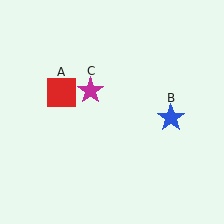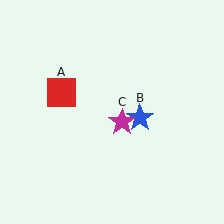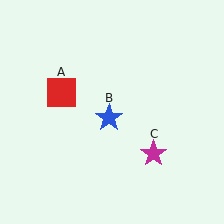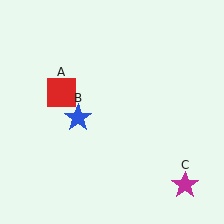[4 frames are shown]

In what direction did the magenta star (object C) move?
The magenta star (object C) moved down and to the right.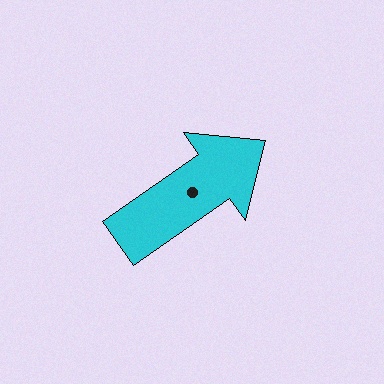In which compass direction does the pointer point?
Northeast.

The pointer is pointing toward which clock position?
Roughly 2 o'clock.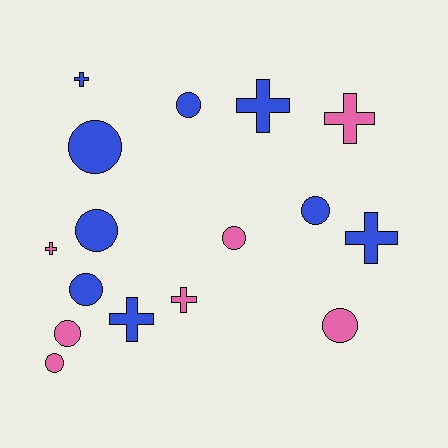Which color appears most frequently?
Blue, with 9 objects.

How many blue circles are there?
There are 5 blue circles.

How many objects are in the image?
There are 16 objects.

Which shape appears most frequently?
Circle, with 9 objects.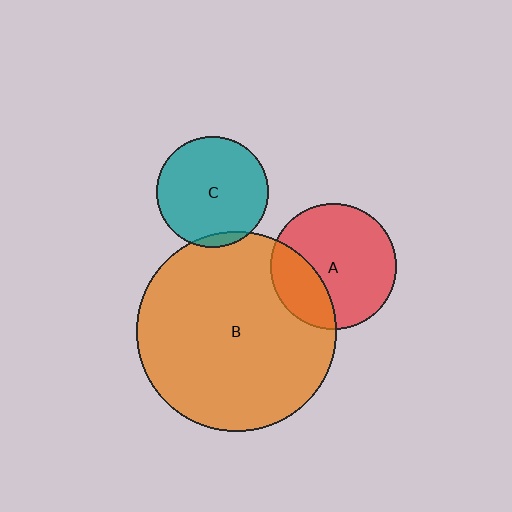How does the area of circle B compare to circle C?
Approximately 3.2 times.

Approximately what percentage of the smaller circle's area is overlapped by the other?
Approximately 30%.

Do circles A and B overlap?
Yes.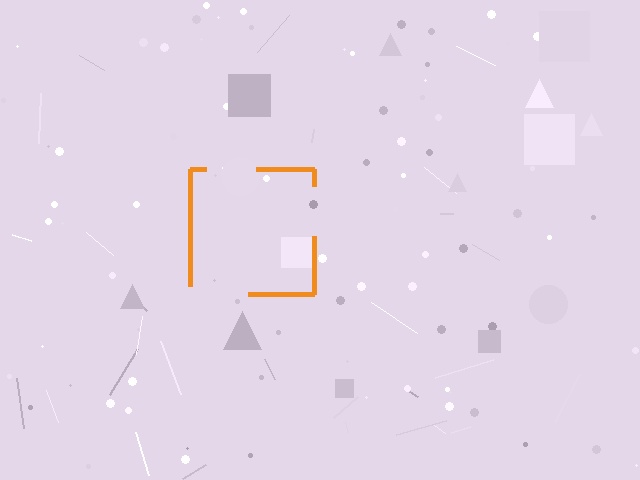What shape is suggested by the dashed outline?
The dashed outline suggests a square.